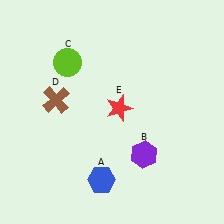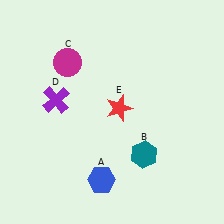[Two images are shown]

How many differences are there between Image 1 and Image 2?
There are 3 differences between the two images.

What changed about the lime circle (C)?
In Image 1, C is lime. In Image 2, it changed to magenta.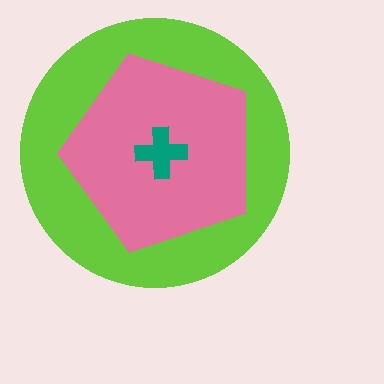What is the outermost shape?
The lime circle.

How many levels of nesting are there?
3.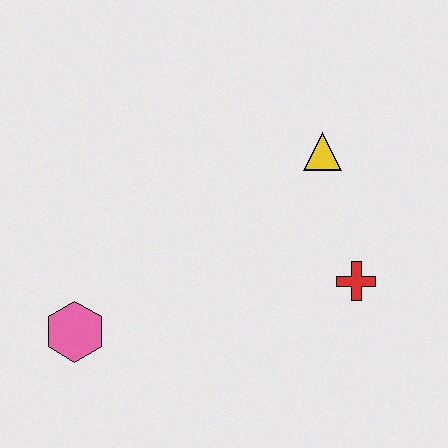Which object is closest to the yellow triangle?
The red cross is closest to the yellow triangle.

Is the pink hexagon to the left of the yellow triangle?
Yes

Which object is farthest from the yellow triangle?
The pink hexagon is farthest from the yellow triangle.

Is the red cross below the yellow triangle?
Yes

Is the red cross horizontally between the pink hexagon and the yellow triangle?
No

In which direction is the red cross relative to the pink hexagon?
The red cross is to the right of the pink hexagon.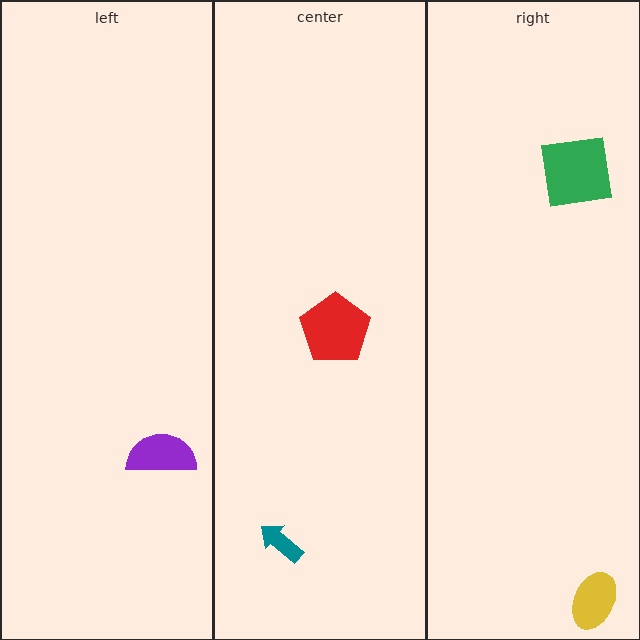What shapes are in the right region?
The green square, the yellow ellipse.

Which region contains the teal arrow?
The center region.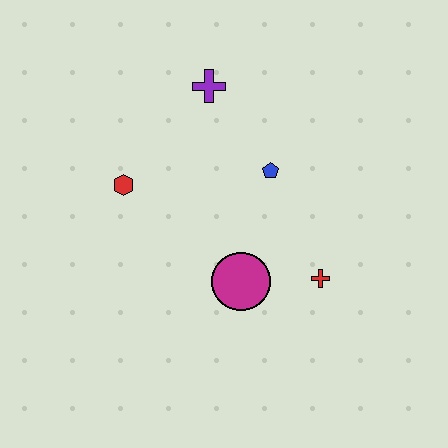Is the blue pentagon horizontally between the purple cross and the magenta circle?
No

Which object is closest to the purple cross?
The blue pentagon is closest to the purple cross.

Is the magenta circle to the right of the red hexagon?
Yes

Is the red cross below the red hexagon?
Yes